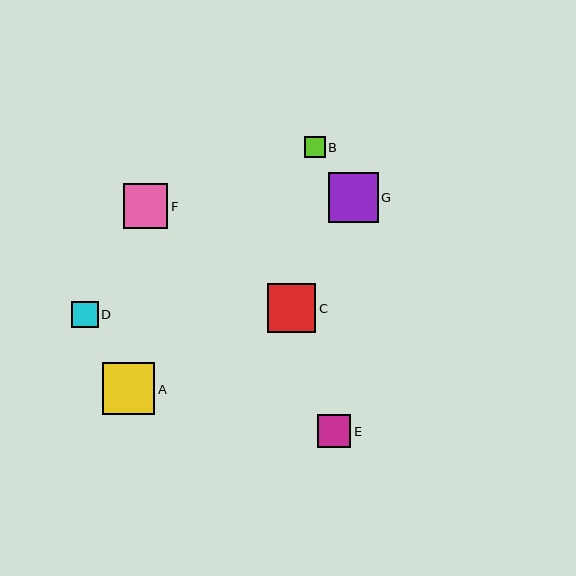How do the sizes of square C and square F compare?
Square C and square F are approximately the same size.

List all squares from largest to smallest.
From largest to smallest: A, G, C, F, E, D, B.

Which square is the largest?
Square A is the largest with a size of approximately 52 pixels.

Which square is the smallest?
Square B is the smallest with a size of approximately 21 pixels.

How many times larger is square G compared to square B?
Square G is approximately 2.4 times the size of square B.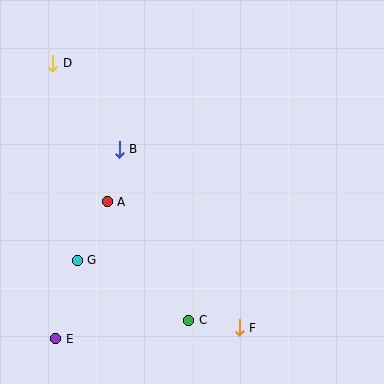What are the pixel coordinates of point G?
Point G is at (77, 260).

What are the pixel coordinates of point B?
Point B is at (119, 149).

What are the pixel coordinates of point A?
Point A is at (107, 202).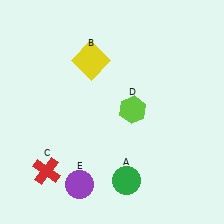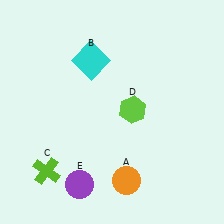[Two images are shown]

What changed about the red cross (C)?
In Image 1, C is red. In Image 2, it changed to lime.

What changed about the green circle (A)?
In Image 1, A is green. In Image 2, it changed to orange.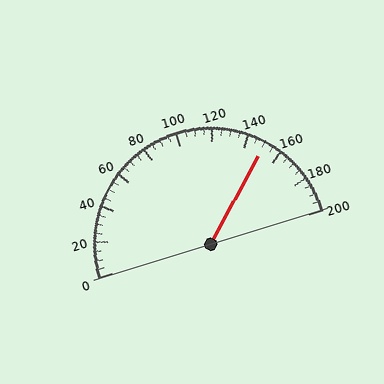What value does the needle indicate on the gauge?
The needle indicates approximately 150.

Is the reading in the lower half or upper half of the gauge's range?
The reading is in the upper half of the range (0 to 200).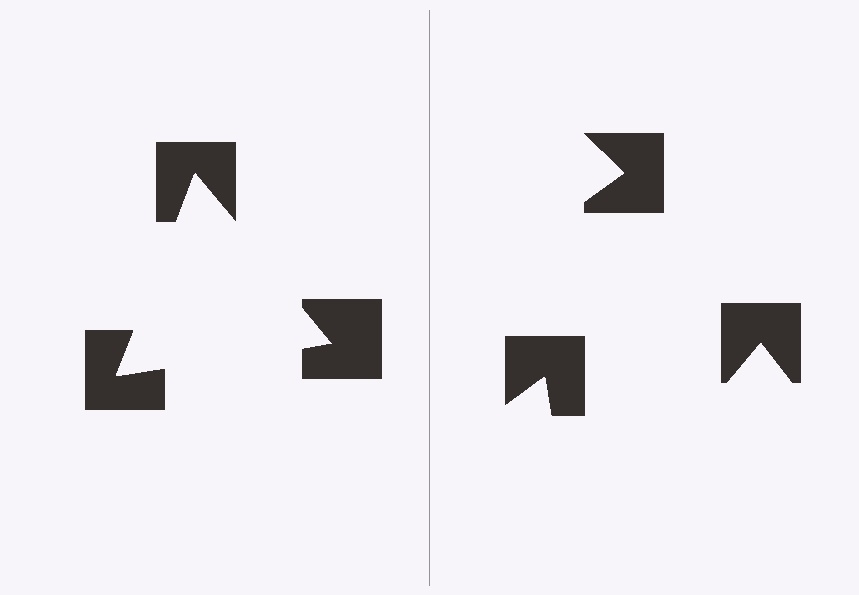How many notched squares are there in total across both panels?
6 — 3 on each side.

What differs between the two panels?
The notched squares are positioned identically on both sides; only the wedge orientations differ. On the left they align to a triangle; on the right they are misaligned.